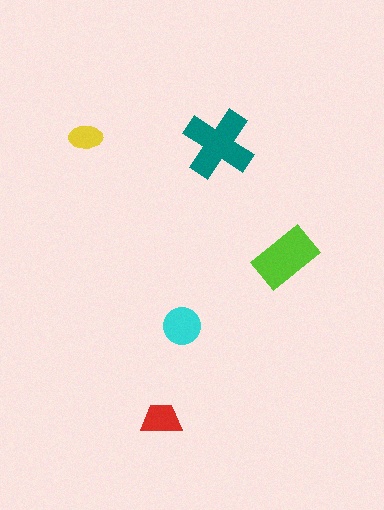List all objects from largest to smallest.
The teal cross, the lime rectangle, the cyan circle, the red trapezoid, the yellow ellipse.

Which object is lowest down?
The red trapezoid is bottommost.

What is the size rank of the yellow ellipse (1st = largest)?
5th.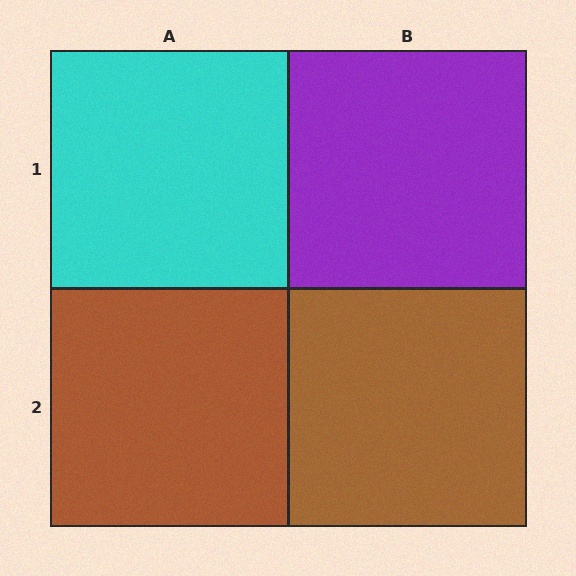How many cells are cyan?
1 cell is cyan.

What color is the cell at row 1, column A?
Cyan.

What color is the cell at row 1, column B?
Purple.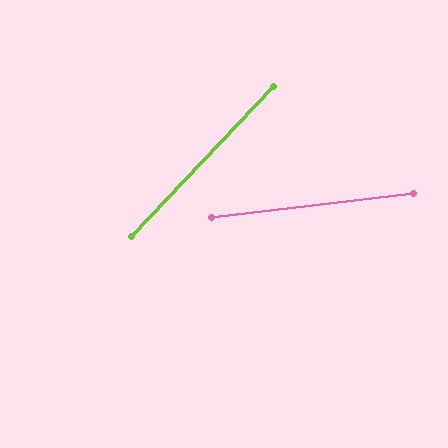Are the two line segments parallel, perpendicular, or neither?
Neither parallel nor perpendicular — they differ by about 40°.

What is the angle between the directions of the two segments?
Approximately 40 degrees.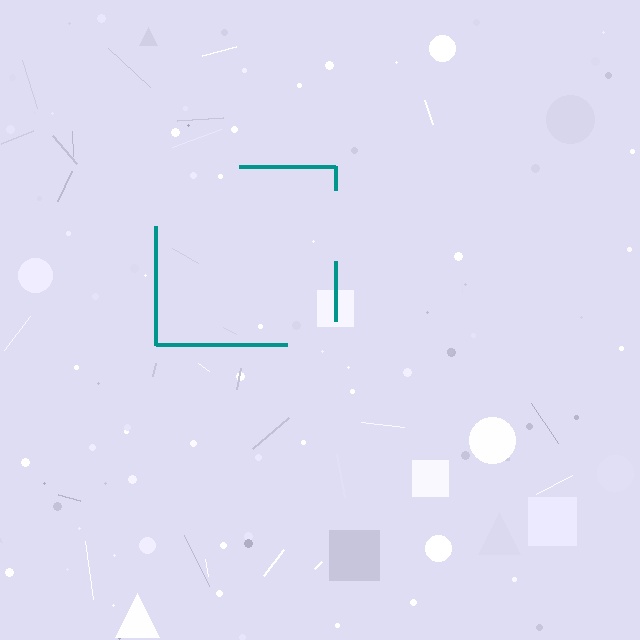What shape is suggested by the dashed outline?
The dashed outline suggests a square.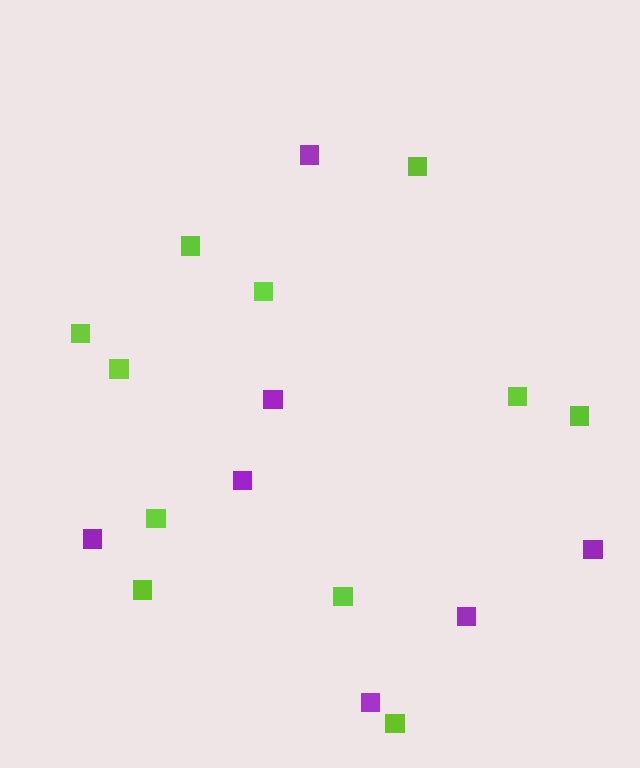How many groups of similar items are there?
There are 2 groups: one group of purple squares (7) and one group of lime squares (11).